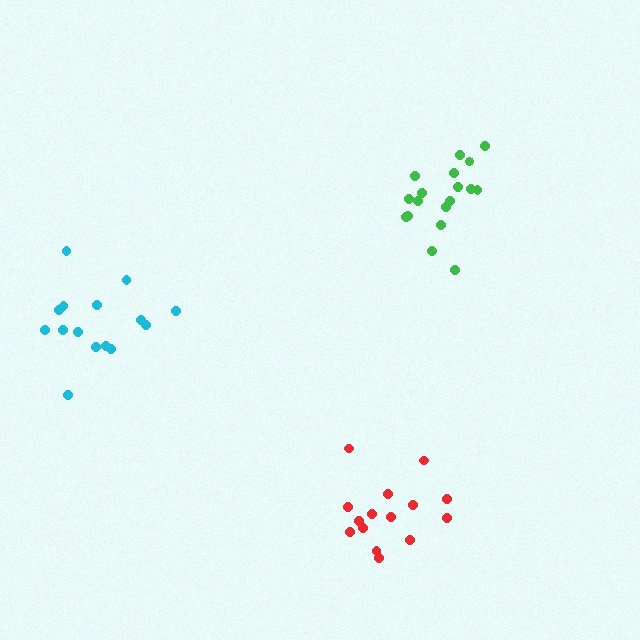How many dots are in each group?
Group 1: 15 dots, Group 2: 18 dots, Group 3: 15 dots (48 total).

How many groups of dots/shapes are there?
There are 3 groups.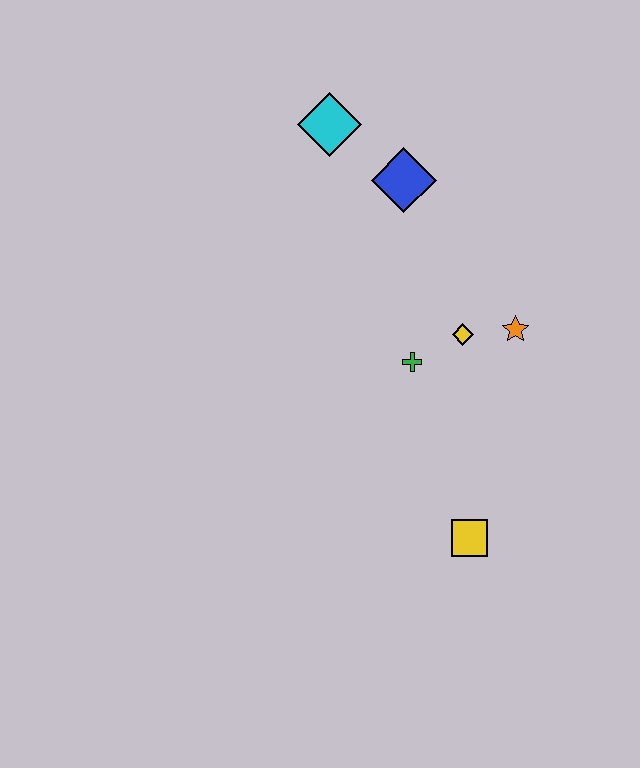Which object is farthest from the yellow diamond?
The cyan diamond is farthest from the yellow diamond.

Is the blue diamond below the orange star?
No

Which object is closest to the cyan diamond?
The blue diamond is closest to the cyan diamond.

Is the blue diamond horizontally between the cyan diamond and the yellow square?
Yes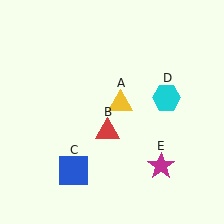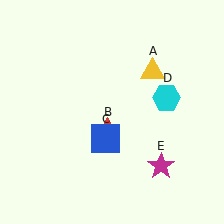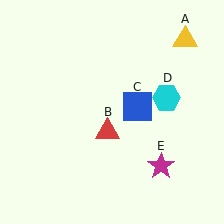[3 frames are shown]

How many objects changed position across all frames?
2 objects changed position: yellow triangle (object A), blue square (object C).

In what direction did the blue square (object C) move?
The blue square (object C) moved up and to the right.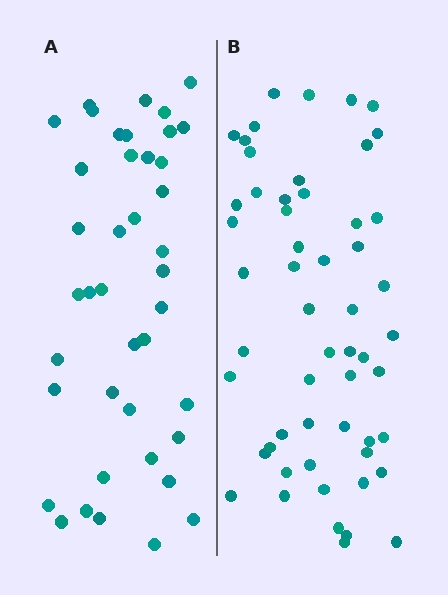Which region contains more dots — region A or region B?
Region B (the right region) has more dots.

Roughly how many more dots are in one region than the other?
Region B has approximately 15 more dots than region A.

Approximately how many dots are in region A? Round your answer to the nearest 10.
About 40 dots. (The exact count is 41, which rounds to 40.)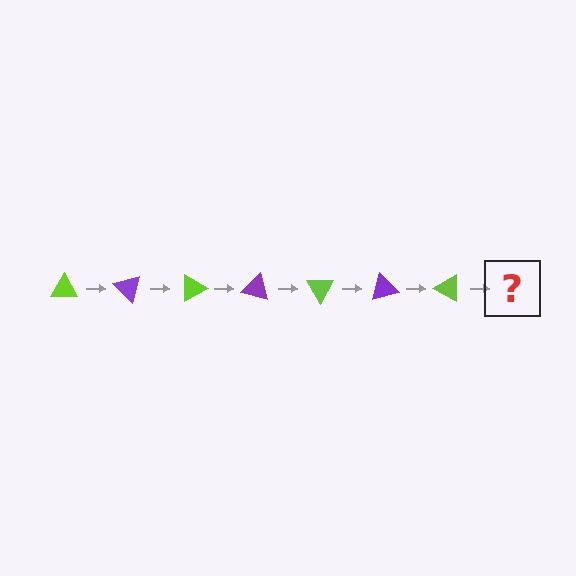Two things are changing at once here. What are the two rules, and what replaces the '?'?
The two rules are that it rotates 45 degrees each step and the color cycles through lime and purple. The '?' should be a purple triangle, rotated 315 degrees from the start.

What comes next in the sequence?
The next element should be a purple triangle, rotated 315 degrees from the start.